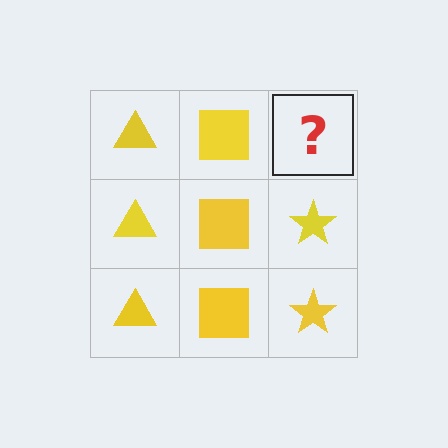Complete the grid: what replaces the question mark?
The question mark should be replaced with a yellow star.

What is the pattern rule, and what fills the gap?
The rule is that each column has a consistent shape. The gap should be filled with a yellow star.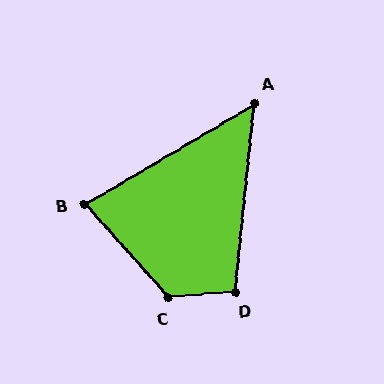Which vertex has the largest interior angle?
C, at approximately 126 degrees.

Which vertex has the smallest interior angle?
A, at approximately 54 degrees.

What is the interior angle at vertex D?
Approximately 101 degrees (obtuse).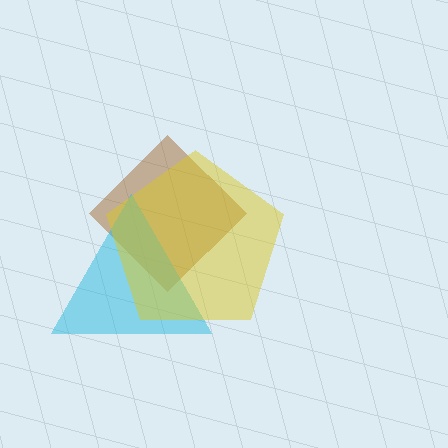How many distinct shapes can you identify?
There are 3 distinct shapes: a brown diamond, a cyan triangle, a yellow pentagon.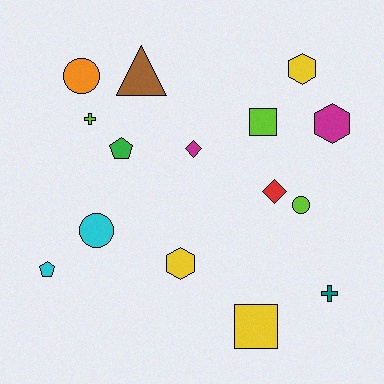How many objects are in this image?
There are 15 objects.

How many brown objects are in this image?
There is 1 brown object.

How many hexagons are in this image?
There are 3 hexagons.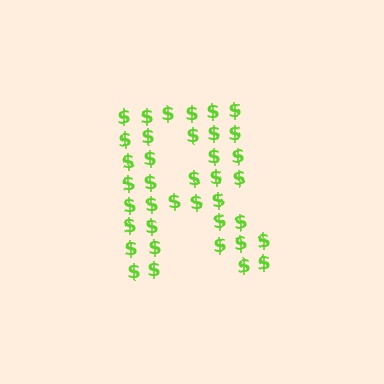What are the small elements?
The small elements are dollar signs.